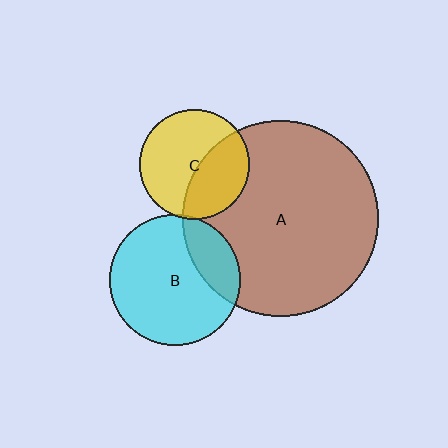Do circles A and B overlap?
Yes.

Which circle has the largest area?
Circle A (brown).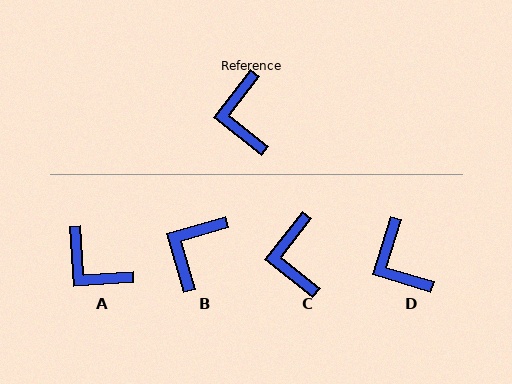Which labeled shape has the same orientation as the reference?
C.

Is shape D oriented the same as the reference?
No, it is off by about 21 degrees.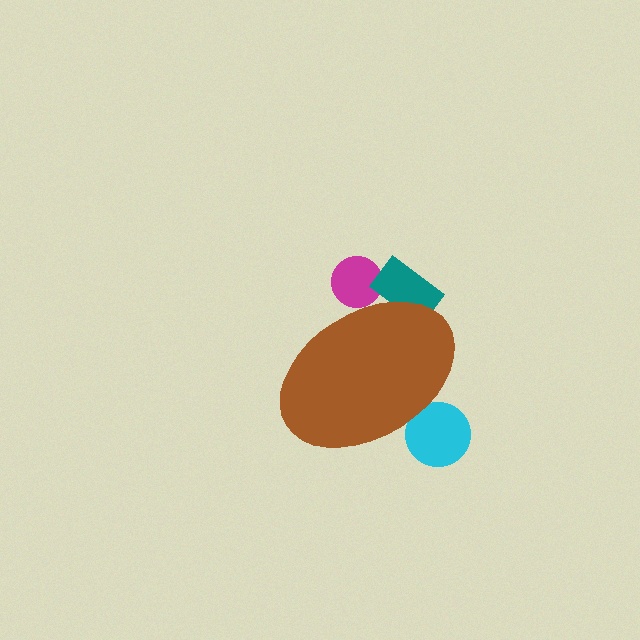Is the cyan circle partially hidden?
Yes, the cyan circle is partially hidden behind the brown ellipse.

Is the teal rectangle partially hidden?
Yes, the teal rectangle is partially hidden behind the brown ellipse.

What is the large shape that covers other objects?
A brown ellipse.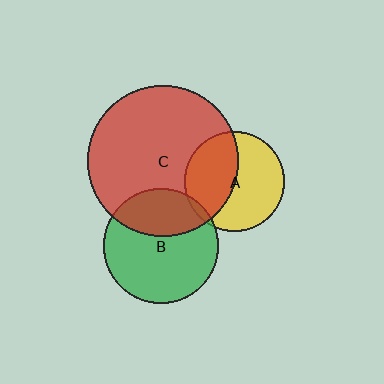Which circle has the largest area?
Circle C (red).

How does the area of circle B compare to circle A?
Approximately 1.3 times.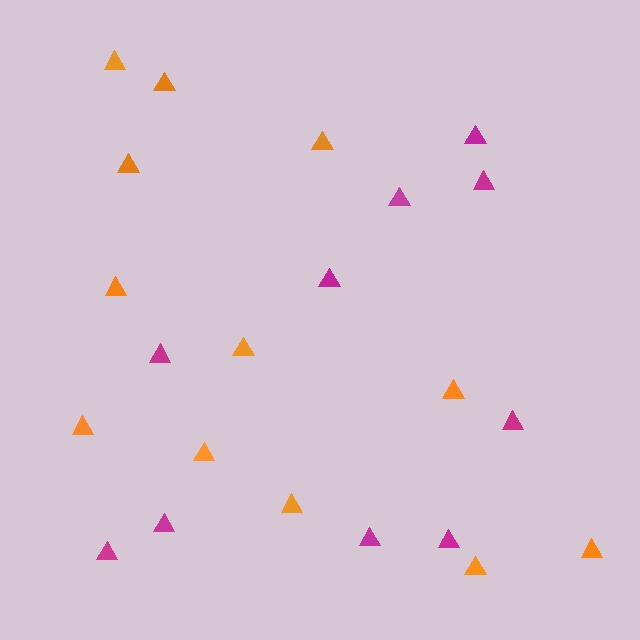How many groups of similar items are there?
There are 2 groups: one group of orange triangles (12) and one group of magenta triangles (10).